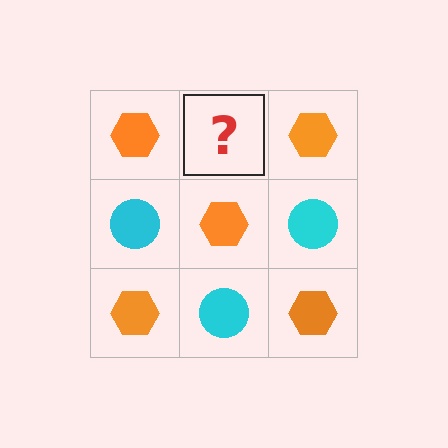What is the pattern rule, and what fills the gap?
The rule is that it alternates orange hexagon and cyan circle in a checkerboard pattern. The gap should be filled with a cyan circle.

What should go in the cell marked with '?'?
The missing cell should contain a cyan circle.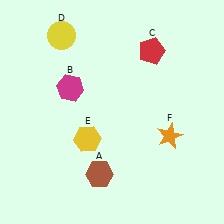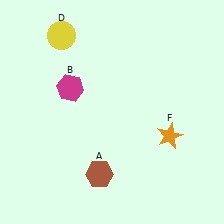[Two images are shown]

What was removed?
The red pentagon (C), the yellow hexagon (E) were removed in Image 2.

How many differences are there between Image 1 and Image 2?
There are 2 differences between the two images.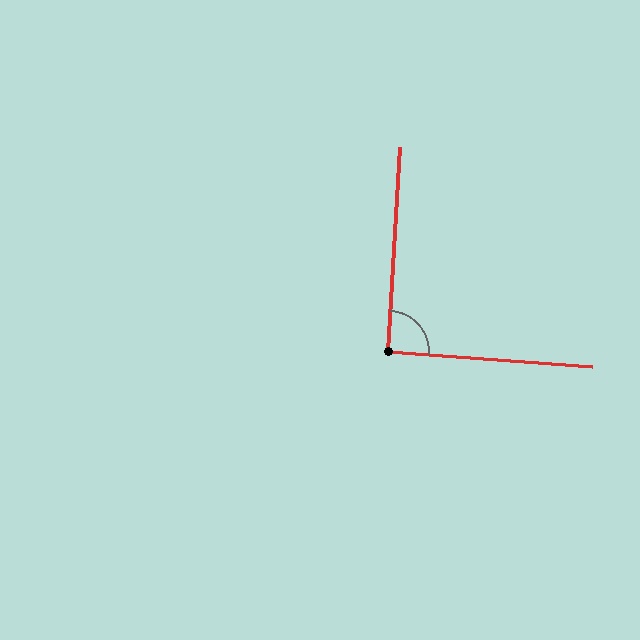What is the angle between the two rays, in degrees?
Approximately 91 degrees.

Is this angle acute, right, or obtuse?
It is approximately a right angle.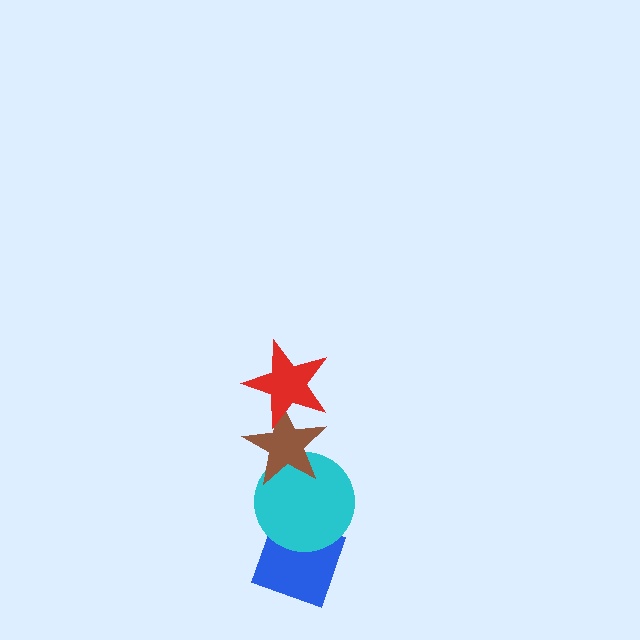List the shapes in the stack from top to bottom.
From top to bottom: the red star, the brown star, the cyan circle, the blue diamond.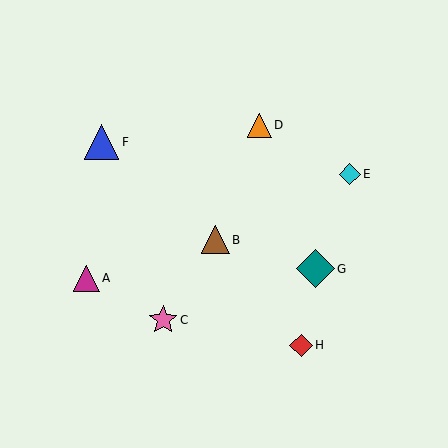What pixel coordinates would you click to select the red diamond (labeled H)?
Click at (301, 345) to select the red diamond H.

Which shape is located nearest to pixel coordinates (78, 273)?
The magenta triangle (labeled A) at (87, 278) is nearest to that location.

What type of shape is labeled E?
Shape E is a cyan diamond.